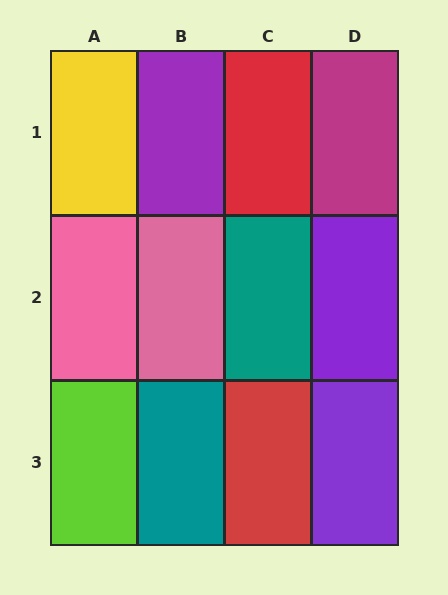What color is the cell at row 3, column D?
Purple.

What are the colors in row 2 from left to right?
Pink, pink, teal, purple.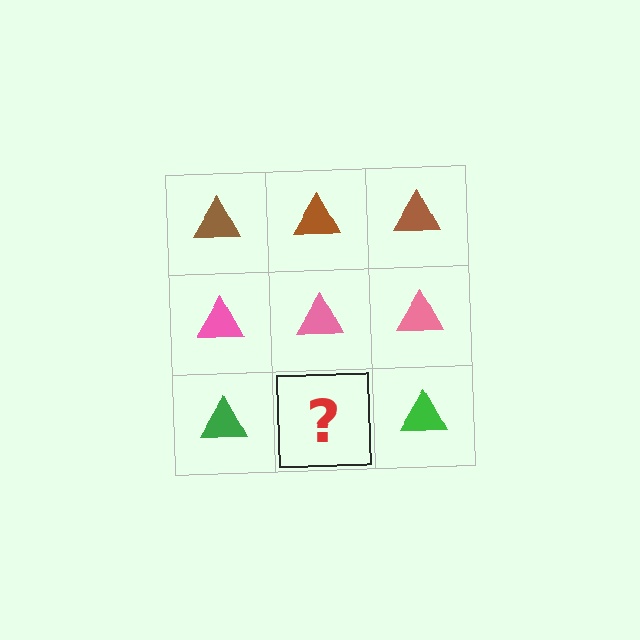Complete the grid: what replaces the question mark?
The question mark should be replaced with a green triangle.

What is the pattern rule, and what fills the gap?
The rule is that each row has a consistent color. The gap should be filled with a green triangle.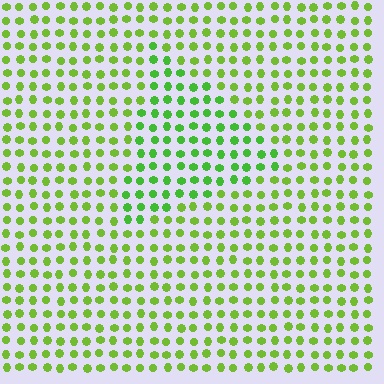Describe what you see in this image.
The image is filled with small lime elements in a uniform arrangement. A triangle-shaped region is visible where the elements are tinted to a slightly different hue, forming a subtle color boundary.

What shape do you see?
I see a triangle.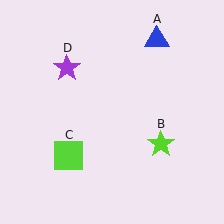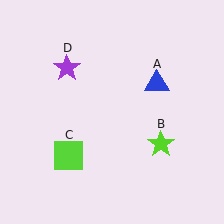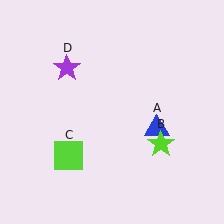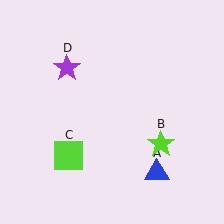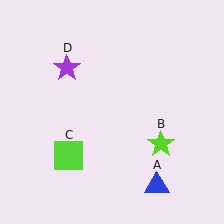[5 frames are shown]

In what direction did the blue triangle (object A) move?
The blue triangle (object A) moved down.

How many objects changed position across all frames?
1 object changed position: blue triangle (object A).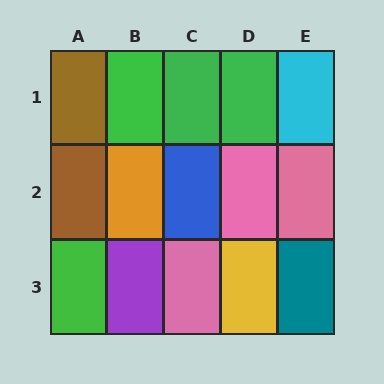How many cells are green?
4 cells are green.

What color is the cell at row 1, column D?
Green.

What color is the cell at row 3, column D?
Yellow.